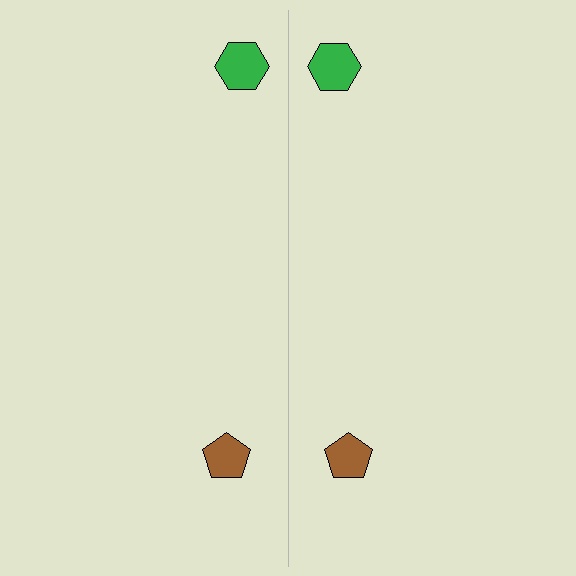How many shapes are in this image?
There are 4 shapes in this image.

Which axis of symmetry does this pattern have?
The pattern has a vertical axis of symmetry running through the center of the image.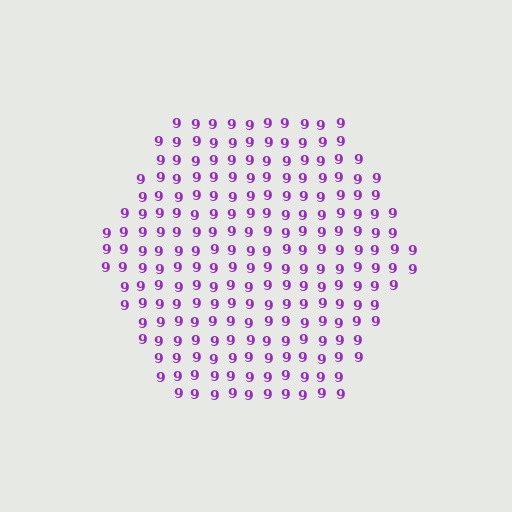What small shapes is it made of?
It is made of small digit 9's.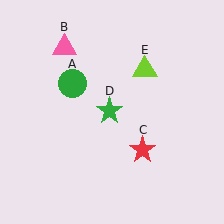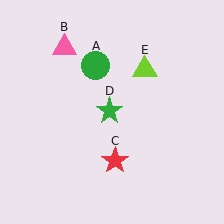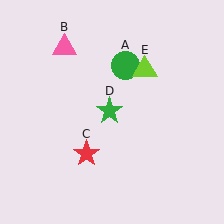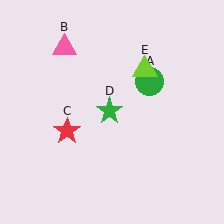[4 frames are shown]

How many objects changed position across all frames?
2 objects changed position: green circle (object A), red star (object C).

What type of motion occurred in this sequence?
The green circle (object A), red star (object C) rotated clockwise around the center of the scene.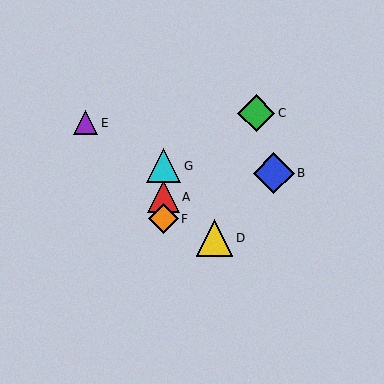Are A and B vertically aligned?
No, A is at x≈163 and B is at x≈274.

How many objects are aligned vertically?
3 objects (A, F, G) are aligned vertically.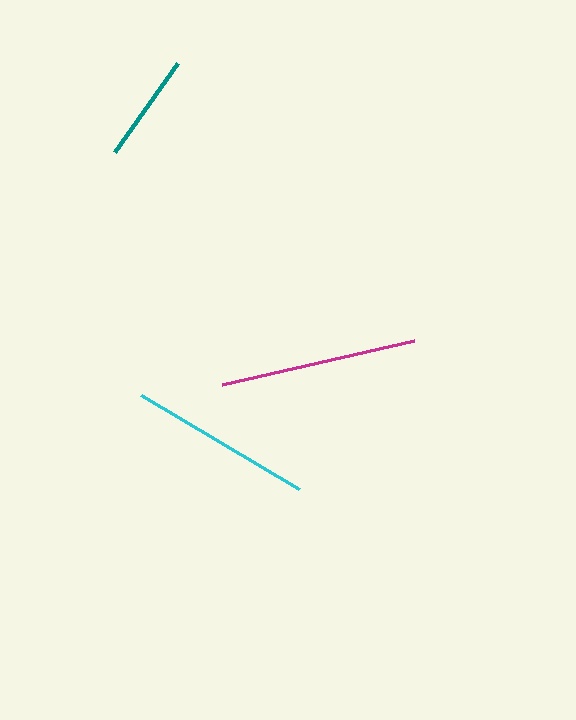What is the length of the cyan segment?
The cyan segment is approximately 184 pixels long.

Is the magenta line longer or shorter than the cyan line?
The magenta line is longer than the cyan line.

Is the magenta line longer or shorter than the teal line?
The magenta line is longer than the teal line.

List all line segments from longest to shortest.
From longest to shortest: magenta, cyan, teal.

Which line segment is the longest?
The magenta line is the longest at approximately 197 pixels.